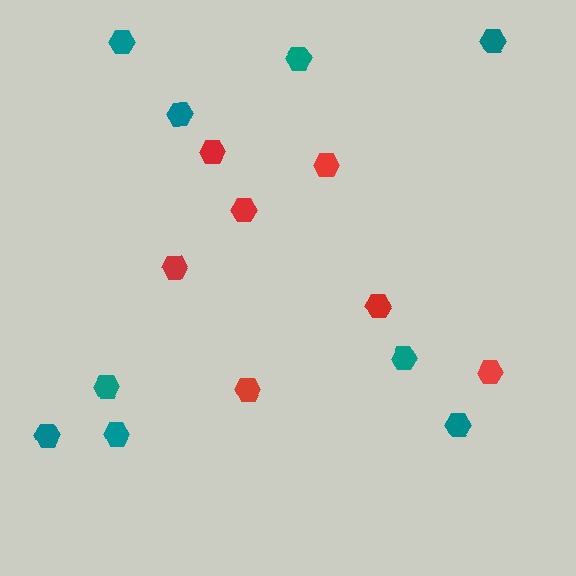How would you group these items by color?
There are 2 groups: one group of red hexagons (7) and one group of teal hexagons (9).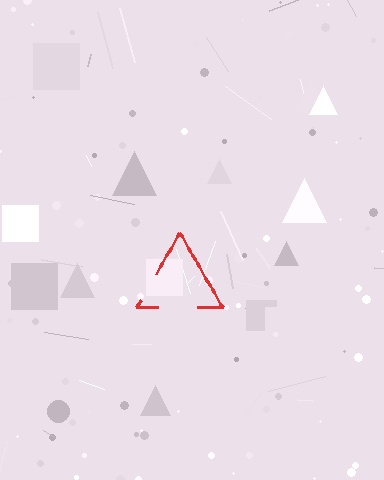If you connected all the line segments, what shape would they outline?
They would outline a triangle.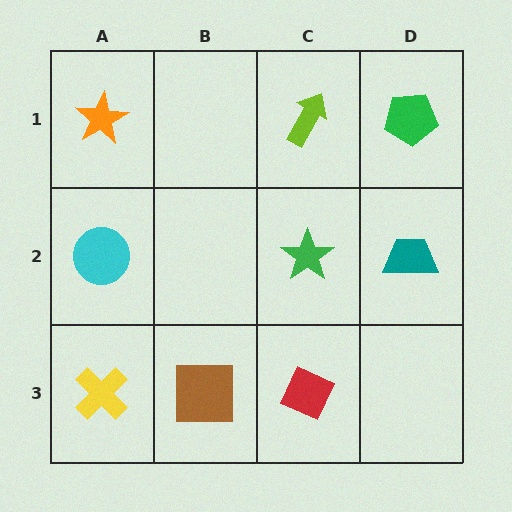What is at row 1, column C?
A lime arrow.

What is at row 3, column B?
A brown square.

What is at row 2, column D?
A teal trapezoid.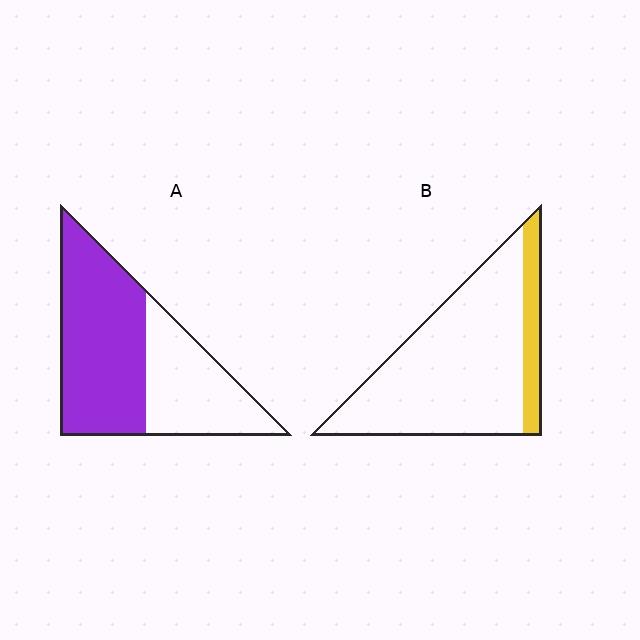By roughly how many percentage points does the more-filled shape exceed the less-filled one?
By roughly 45 percentage points (A over B).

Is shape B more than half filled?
No.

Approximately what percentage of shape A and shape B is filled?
A is approximately 60% and B is approximately 15%.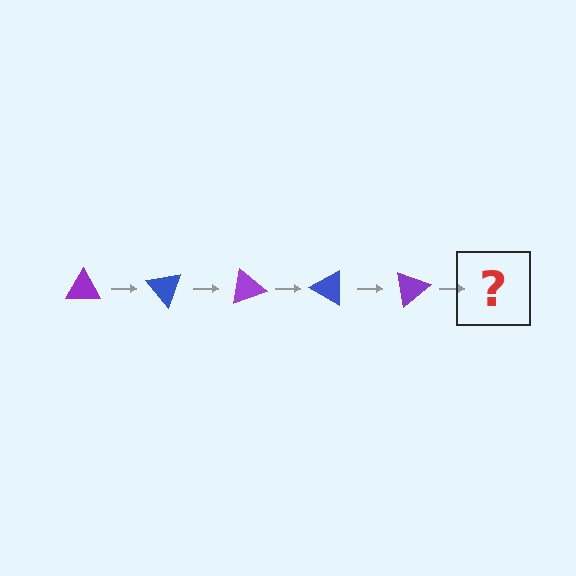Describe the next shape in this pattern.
It should be a blue triangle, rotated 250 degrees from the start.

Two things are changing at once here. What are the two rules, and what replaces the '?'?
The two rules are that it rotates 50 degrees each step and the color cycles through purple and blue. The '?' should be a blue triangle, rotated 250 degrees from the start.